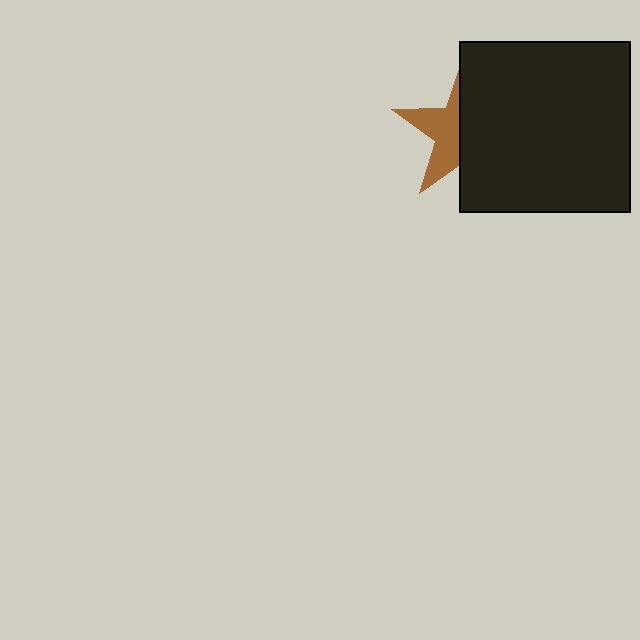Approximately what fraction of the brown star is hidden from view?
Roughly 57% of the brown star is hidden behind the black square.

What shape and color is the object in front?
The object in front is a black square.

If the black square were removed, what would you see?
You would see the complete brown star.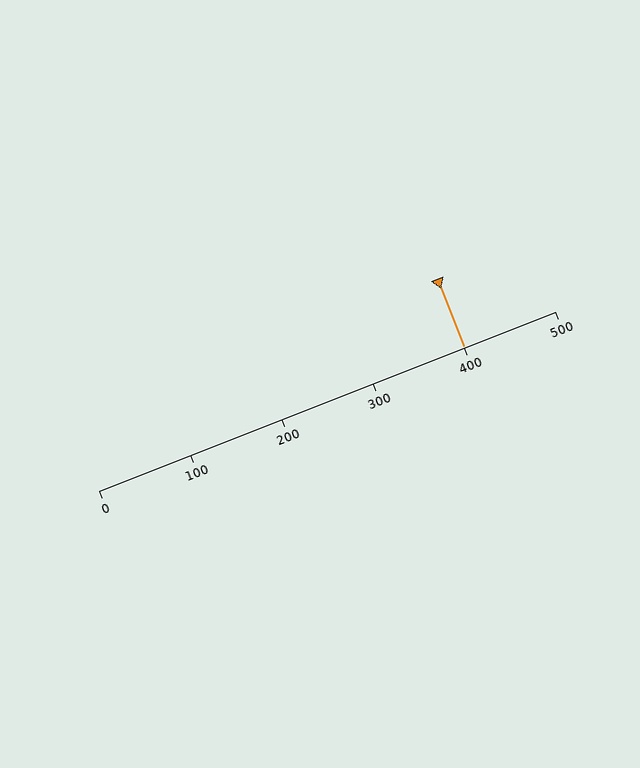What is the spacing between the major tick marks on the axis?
The major ticks are spaced 100 apart.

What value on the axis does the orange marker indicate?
The marker indicates approximately 400.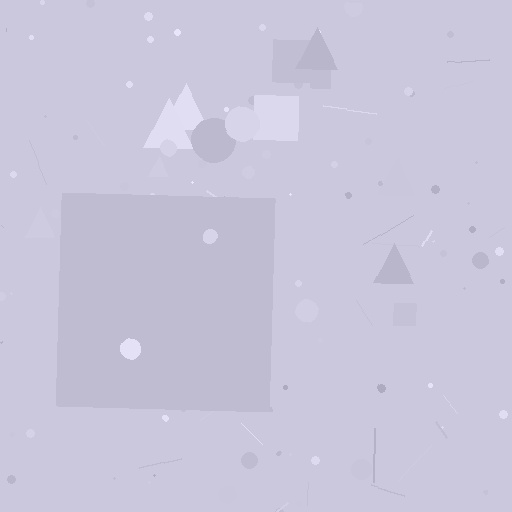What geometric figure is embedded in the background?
A square is embedded in the background.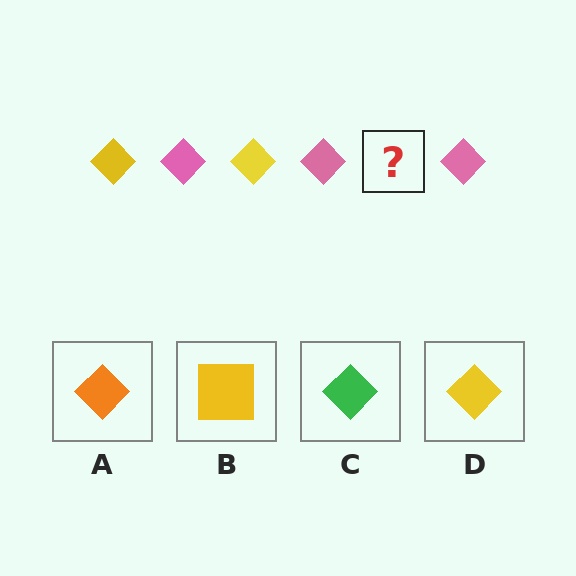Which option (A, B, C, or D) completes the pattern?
D.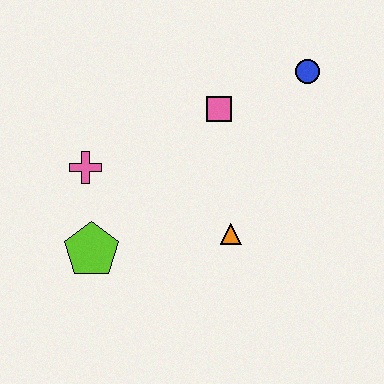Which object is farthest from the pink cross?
The blue circle is farthest from the pink cross.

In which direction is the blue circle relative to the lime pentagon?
The blue circle is to the right of the lime pentagon.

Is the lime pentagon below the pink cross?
Yes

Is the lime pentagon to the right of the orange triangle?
No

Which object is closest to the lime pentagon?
The pink cross is closest to the lime pentagon.